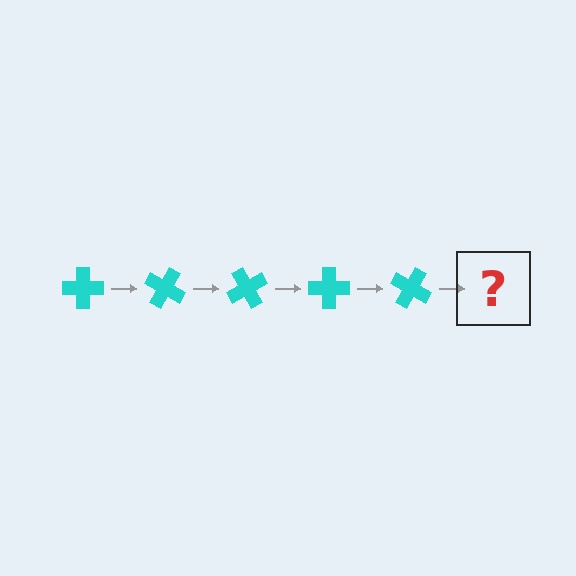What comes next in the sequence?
The next element should be a cyan cross rotated 150 degrees.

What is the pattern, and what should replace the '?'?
The pattern is that the cross rotates 30 degrees each step. The '?' should be a cyan cross rotated 150 degrees.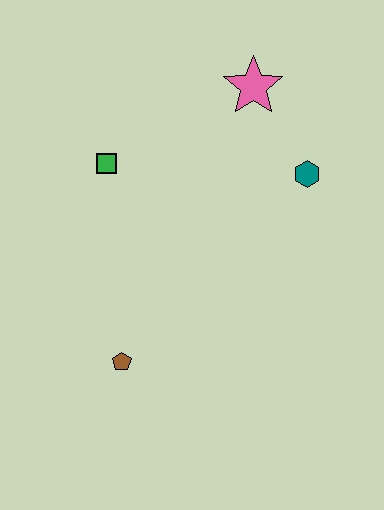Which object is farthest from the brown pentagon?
The pink star is farthest from the brown pentagon.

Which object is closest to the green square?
The pink star is closest to the green square.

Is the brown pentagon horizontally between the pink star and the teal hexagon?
No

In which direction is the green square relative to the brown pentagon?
The green square is above the brown pentagon.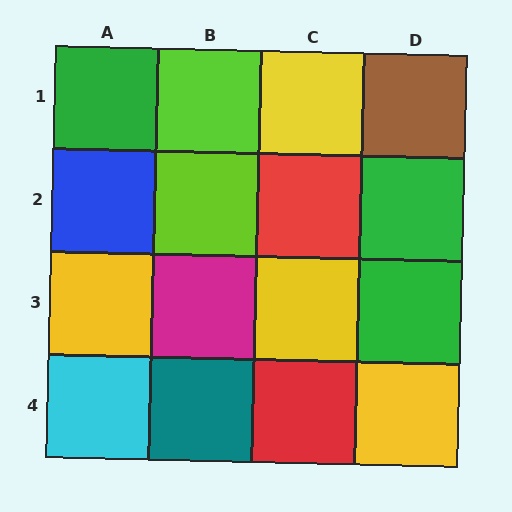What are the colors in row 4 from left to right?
Cyan, teal, red, yellow.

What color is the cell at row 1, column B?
Lime.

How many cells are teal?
1 cell is teal.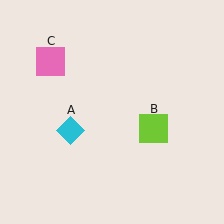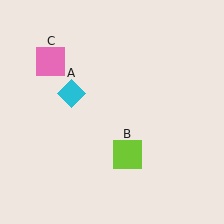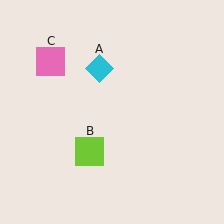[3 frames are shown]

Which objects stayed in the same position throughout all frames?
Pink square (object C) remained stationary.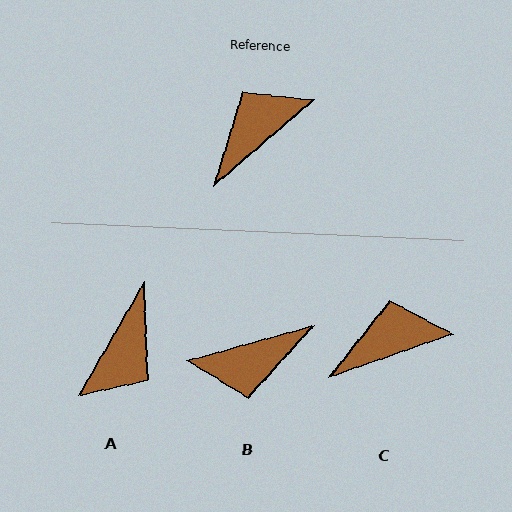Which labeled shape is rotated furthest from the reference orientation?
A, about 161 degrees away.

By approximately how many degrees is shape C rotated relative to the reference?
Approximately 22 degrees clockwise.